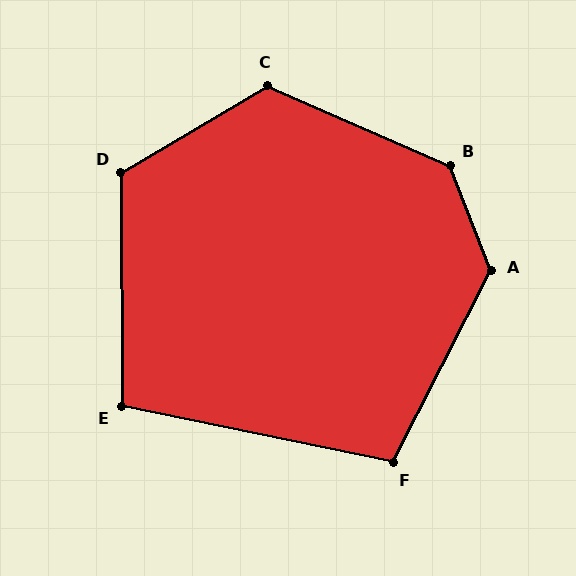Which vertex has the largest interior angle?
B, at approximately 135 degrees.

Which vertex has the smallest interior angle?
E, at approximately 102 degrees.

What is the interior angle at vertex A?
Approximately 132 degrees (obtuse).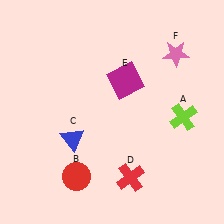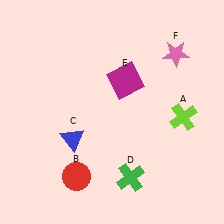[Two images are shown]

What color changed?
The cross (D) changed from red in Image 1 to green in Image 2.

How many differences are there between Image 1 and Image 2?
There is 1 difference between the two images.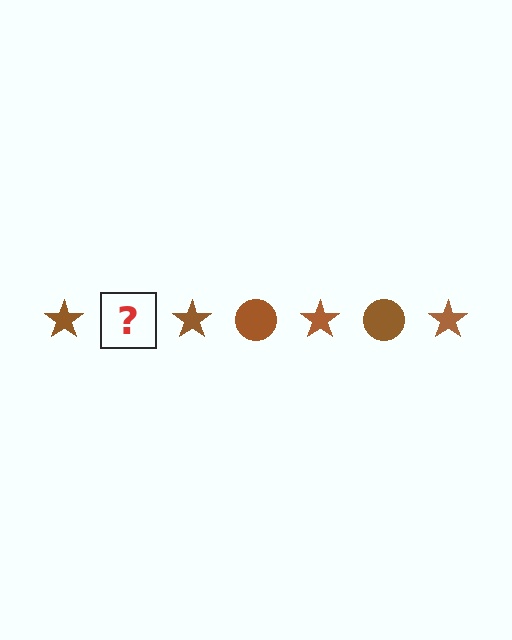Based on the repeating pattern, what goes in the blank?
The blank should be a brown circle.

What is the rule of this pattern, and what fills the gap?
The rule is that the pattern cycles through star, circle shapes in brown. The gap should be filled with a brown circle.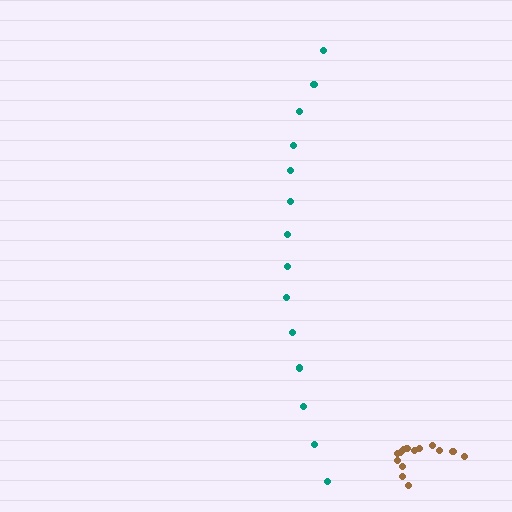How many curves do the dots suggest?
There are 2 distinct paths.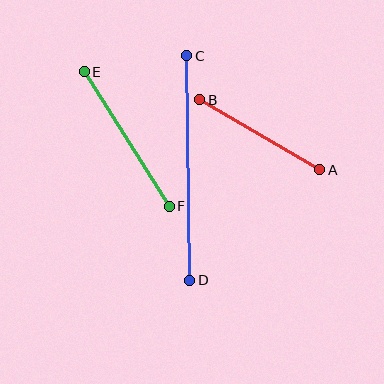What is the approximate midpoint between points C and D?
The midpoint is at approximately (188, 168) pixels.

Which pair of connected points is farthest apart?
Points C and D are farthest apart.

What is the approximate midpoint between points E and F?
The midpoint is at approximately (127, 139) pixels.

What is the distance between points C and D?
The distance is approximately 224 pixels.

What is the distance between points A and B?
The distance is approximately 139 pixels.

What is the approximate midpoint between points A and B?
The midpoint is at approximately (260, 135) pixels.